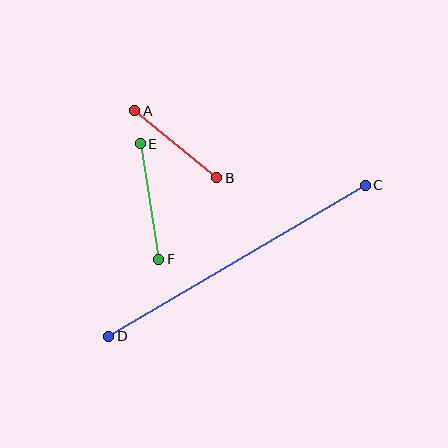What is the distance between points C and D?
The distance is approximately 298 pixels.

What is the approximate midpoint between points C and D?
The midpoint is at approximately (237, 261) pixels.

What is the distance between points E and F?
The distance is approximately 117 pixels.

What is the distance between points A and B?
The distance is approximately 106 pixels.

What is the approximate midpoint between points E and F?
The midpoint is at approximately (150, 201) pixels.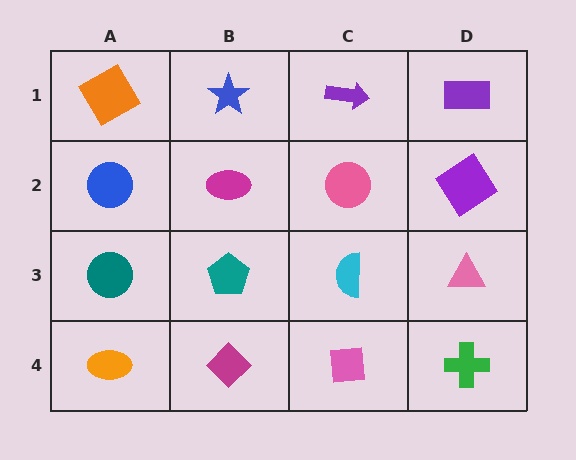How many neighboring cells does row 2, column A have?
3.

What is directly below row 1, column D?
A purple diamond.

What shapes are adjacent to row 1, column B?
A magenta ellipse (row 2, column B), an orange diamond (row 1, column A), a purple arrow (row 1, column C).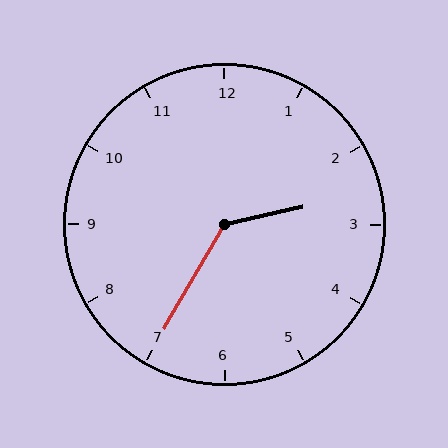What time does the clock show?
2:35.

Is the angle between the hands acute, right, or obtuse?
It is obtuse.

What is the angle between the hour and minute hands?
Approximately 132 degrees.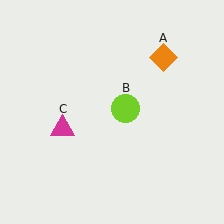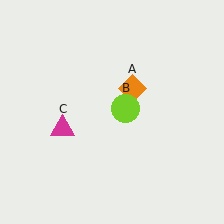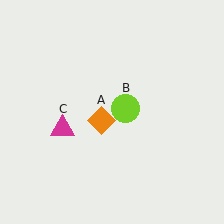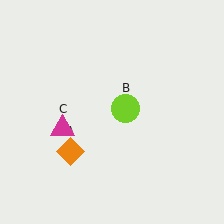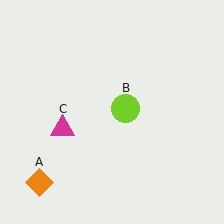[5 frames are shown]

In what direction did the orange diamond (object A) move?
The orange diamond (object A) moved down and to the left.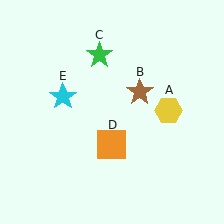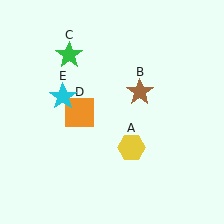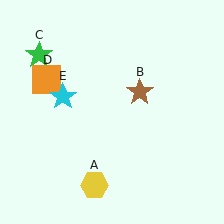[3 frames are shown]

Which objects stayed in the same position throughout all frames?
Brown star (object B) and cyan star (object E) remained stationary.